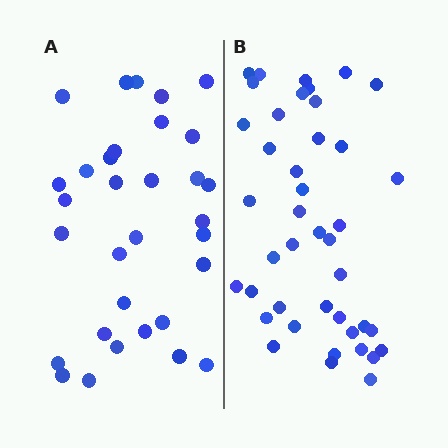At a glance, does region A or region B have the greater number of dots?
Region B (the right region) has more dots.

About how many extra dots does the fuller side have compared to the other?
Region B has roughly 10 or so more dots than region A.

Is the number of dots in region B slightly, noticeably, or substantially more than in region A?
Region B has noticeably more, but not dramatically so. The ratio is roughly 1.3 to 1.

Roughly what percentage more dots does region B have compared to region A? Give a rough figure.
About 30% more.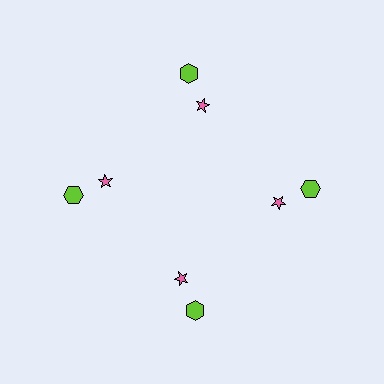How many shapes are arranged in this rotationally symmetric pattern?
There are 8 shapes, arranged in 4 groups of 2.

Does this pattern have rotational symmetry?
Yes, this pattern has 4-fold rotational symmetry. It looks the same after rotating 90 degrees around the center.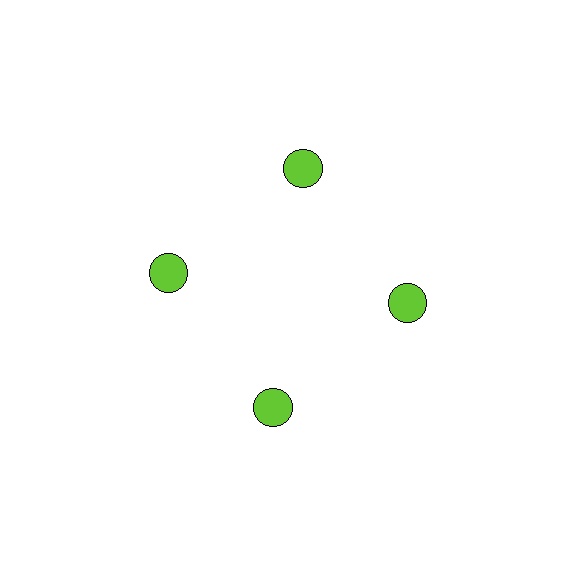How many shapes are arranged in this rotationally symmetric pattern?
There are 4 shapes, arranged in 4 groups of 1.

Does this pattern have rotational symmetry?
Yes, this pattern has 4-fold rotational symmetry. It looks the same after rotating 90 degrees around the center.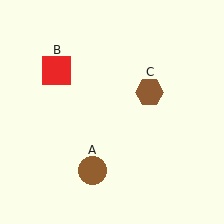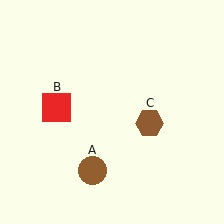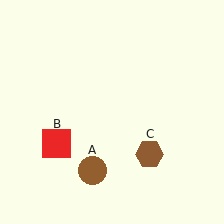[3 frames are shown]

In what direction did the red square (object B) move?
The red square (object B) moved down.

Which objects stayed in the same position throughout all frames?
Brown circle (object A) remained stationary.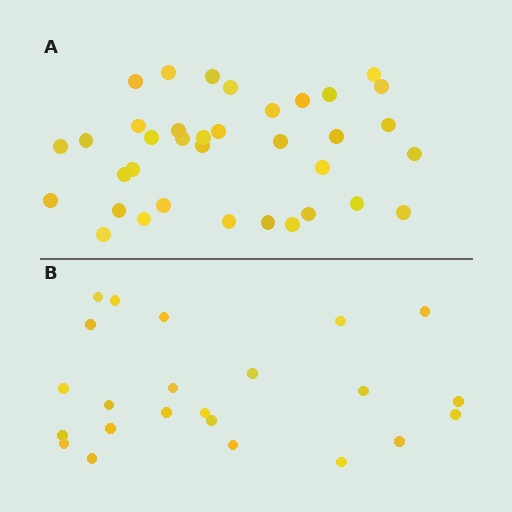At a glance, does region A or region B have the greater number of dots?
Region A (the top region) has more dots.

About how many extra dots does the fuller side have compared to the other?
Region A has approximately 15 more dots than region B.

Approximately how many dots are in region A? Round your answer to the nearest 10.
About 40 dots. (The exact count is 36, which rounds to 40.)